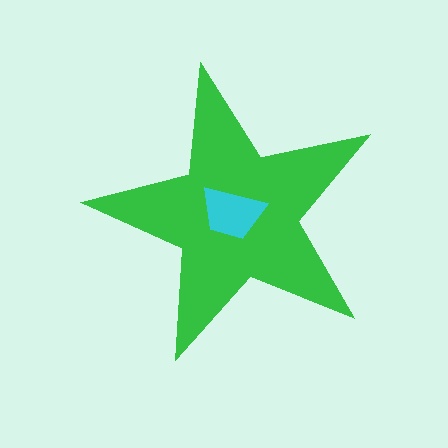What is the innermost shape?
The cyan trapezoid.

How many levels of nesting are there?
2.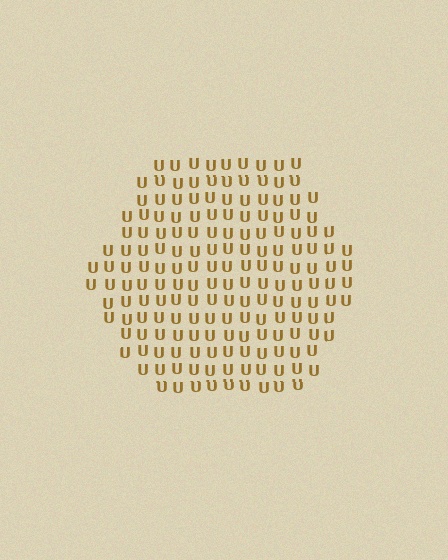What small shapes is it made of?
It is made of small letter U's.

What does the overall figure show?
The overall figure shows a hexagon.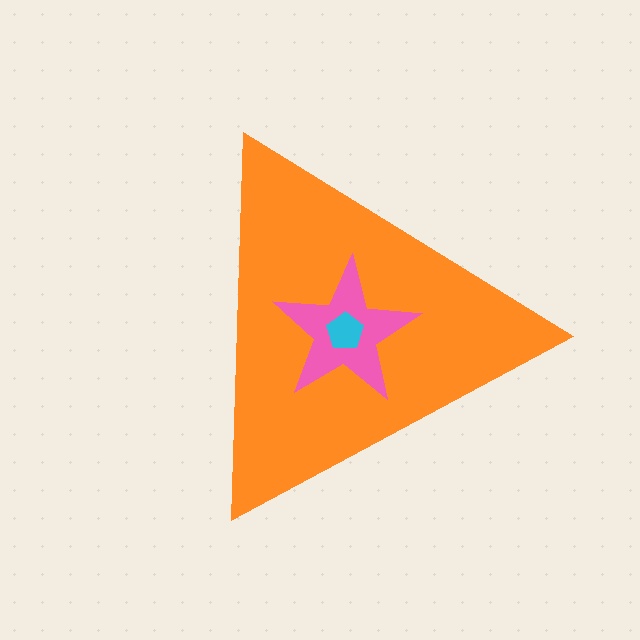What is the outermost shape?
The orange triangle.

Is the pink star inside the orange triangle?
Yes.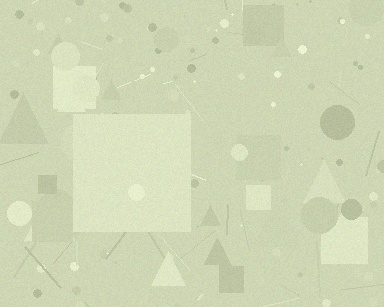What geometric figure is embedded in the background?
A square is embedded in the background.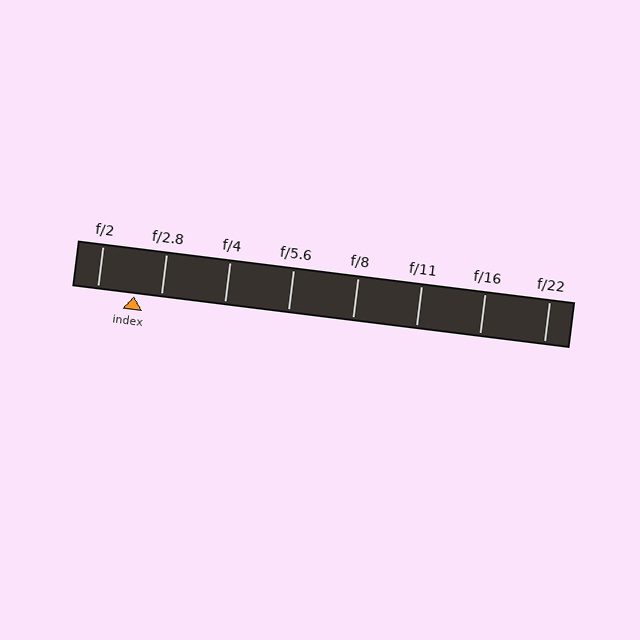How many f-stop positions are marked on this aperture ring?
There are 8 f-stop positions marked.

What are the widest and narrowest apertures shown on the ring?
The widest aperture shown is f/2 and the narrowest is f/22.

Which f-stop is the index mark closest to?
The index mark is closest to f/2.8.